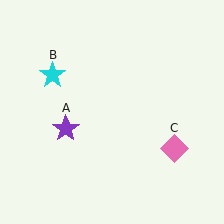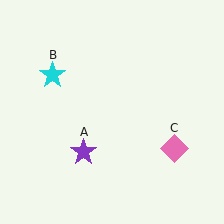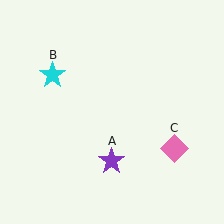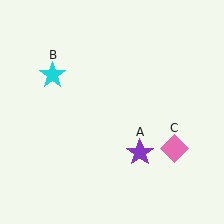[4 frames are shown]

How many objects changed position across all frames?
1 object changed position: purple star (object A).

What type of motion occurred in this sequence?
The purple star (object A) rotated counterclockwise around the center of the scene.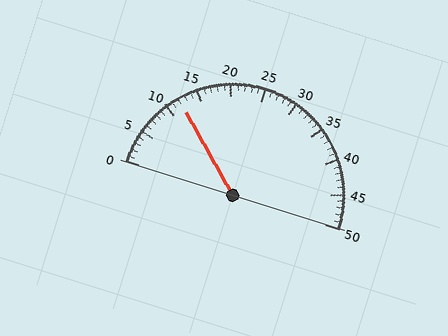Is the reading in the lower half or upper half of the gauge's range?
The reading is in the lower half of the range (0 to 50).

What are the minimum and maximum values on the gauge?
The gauge ranges from 0 to 50.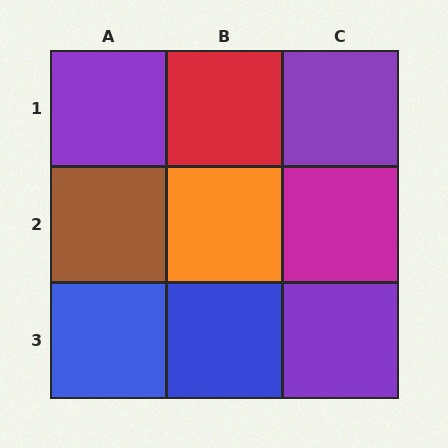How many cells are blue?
2 cells are blue.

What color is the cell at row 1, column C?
Purple.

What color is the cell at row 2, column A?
Brown.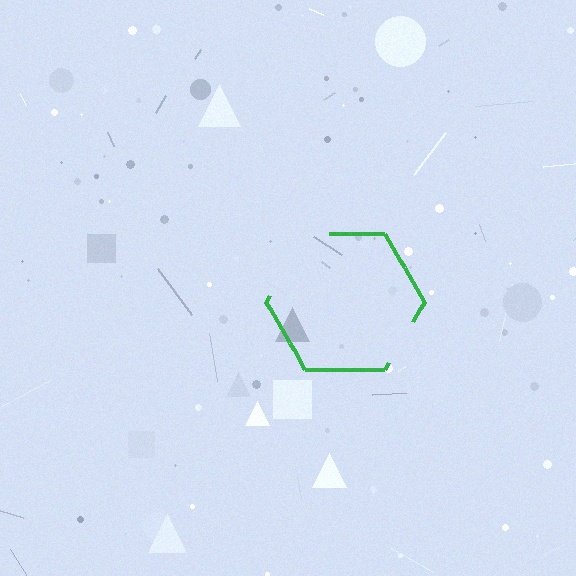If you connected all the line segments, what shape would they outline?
They would outline a hexagon.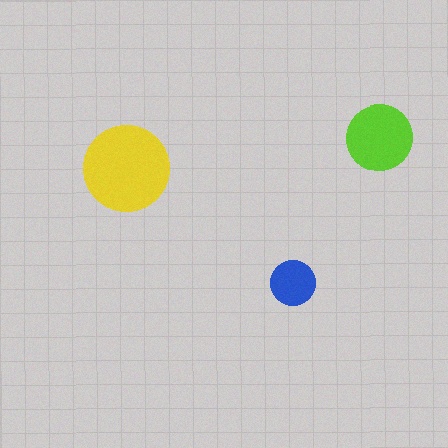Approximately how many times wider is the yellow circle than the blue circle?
About 2 times wider.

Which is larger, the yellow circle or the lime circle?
The yellow one.